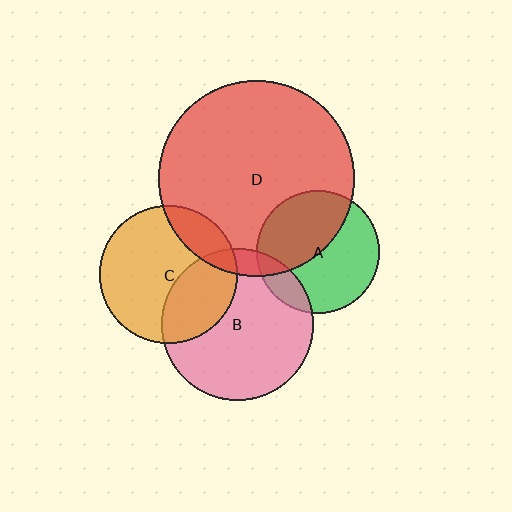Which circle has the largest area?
Circle D (red).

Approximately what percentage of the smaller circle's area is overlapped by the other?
Approximately 35%.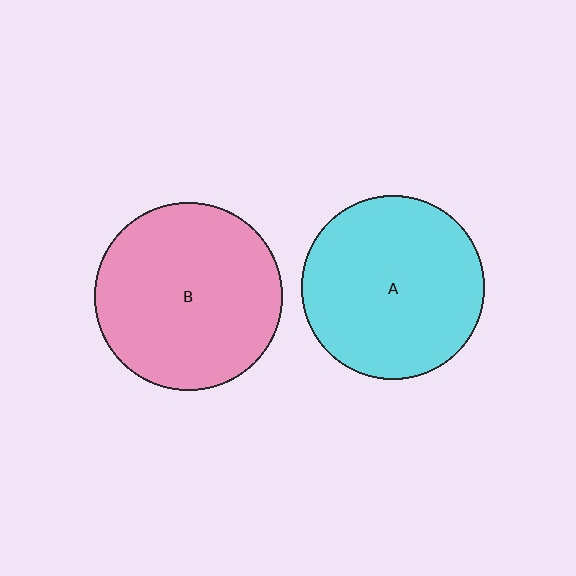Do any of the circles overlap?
No, none of the circles overlap.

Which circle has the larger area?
Circle B (pink).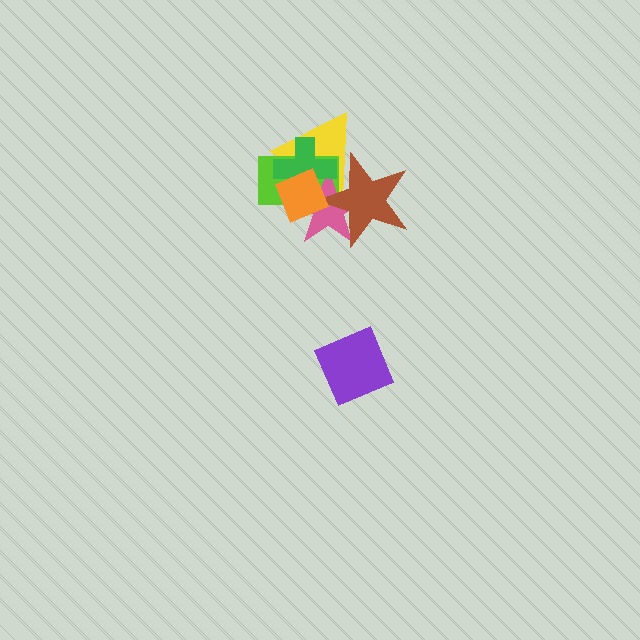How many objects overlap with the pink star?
5 objects overlap with the pink star.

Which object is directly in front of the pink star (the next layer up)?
The brown star is directly in front of the pink star.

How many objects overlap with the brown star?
5 objects overlap with the brown star.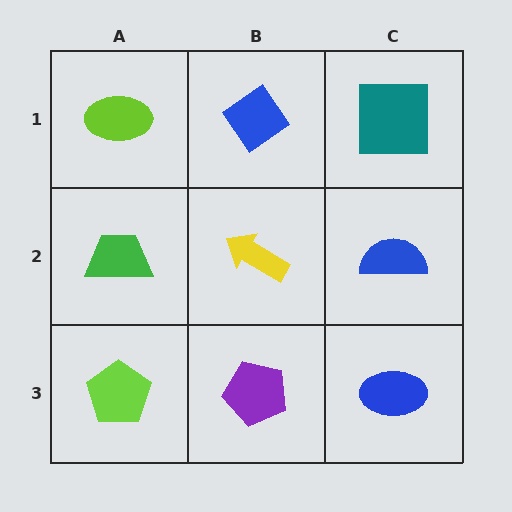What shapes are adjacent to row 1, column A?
A green trapezoid (row 2, column A), a blue diamond (row 1, column B).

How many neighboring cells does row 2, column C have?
3.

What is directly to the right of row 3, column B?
A blue ellipse.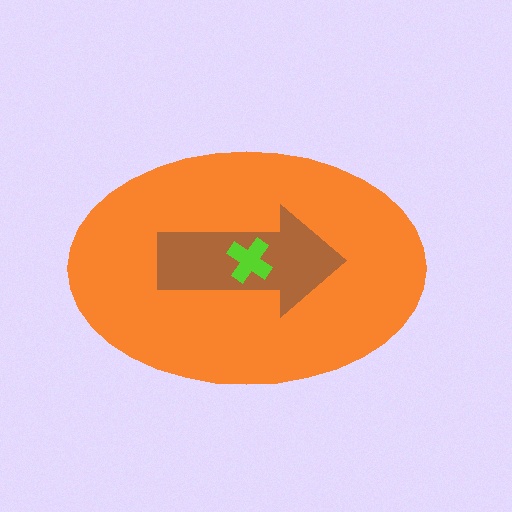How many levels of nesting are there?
3.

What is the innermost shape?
The lime cross.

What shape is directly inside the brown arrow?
The lime cross.